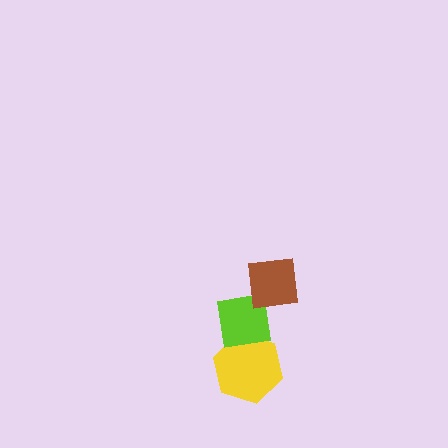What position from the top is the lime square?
The lime square is 2nd from the top.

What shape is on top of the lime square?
The brown square is on top of the lime square.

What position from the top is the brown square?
The brown square is 1st from the top.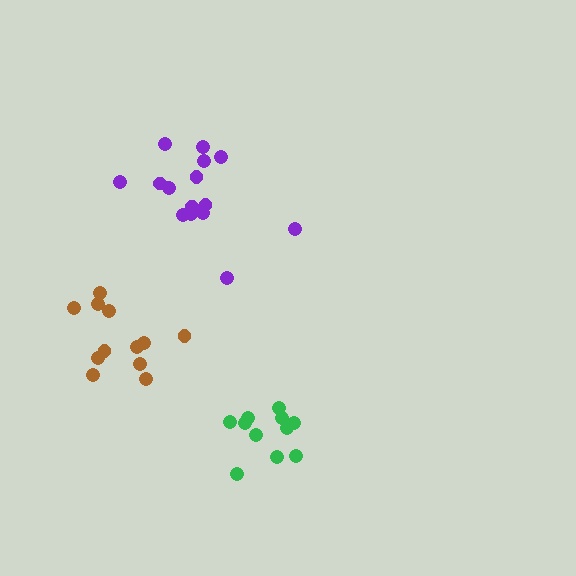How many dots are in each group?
Group 1: 16 dots, Group 2: 11 dots, Group 3: 12 dots (39 total).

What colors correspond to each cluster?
The clusters are colored: purple, green, brown.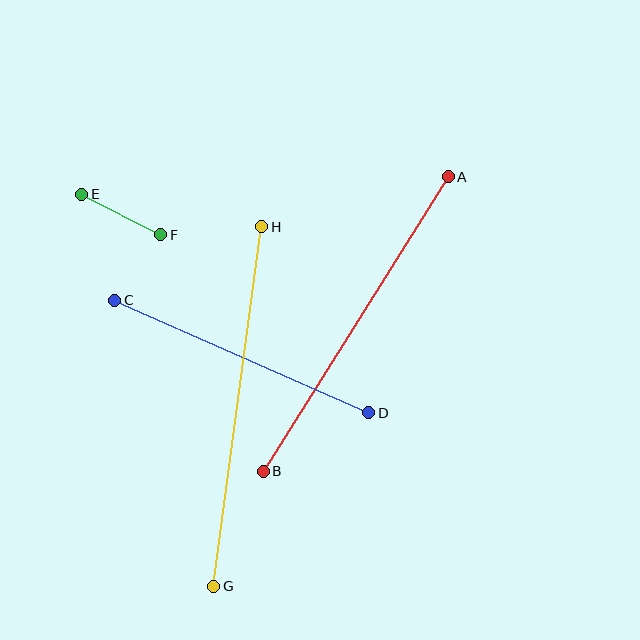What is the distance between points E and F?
The distance is approximately 89 pixels.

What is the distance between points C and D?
The distance is approximately 278 pixels.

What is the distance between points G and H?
The distance is approximately 363 pixels.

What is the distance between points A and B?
The distance is approximately 348 pixels.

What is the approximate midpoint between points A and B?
The midpoint is at approximately (356, 324) pixels.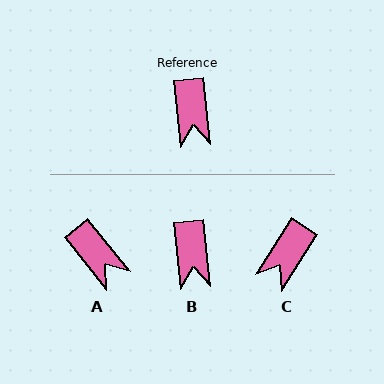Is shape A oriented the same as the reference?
No, it is off by about 33 degrees.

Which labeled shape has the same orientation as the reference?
B.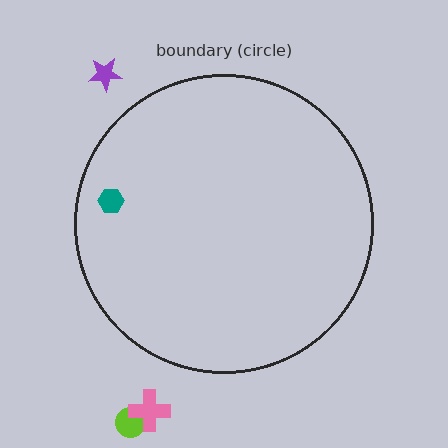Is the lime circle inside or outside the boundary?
Outside.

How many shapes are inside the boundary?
1 inside, 3 outside.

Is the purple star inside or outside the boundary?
Outside.